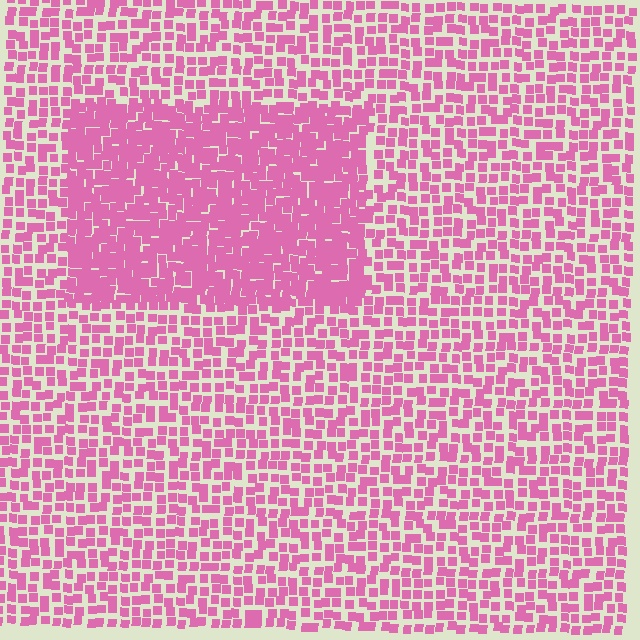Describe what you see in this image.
The image contains small pink elements arranged at two different densities. A rectangle-shaped region is visible where the elements are more densely packed than the surrounding area.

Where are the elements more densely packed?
The elements are more densely packed inside the rectangle boundary.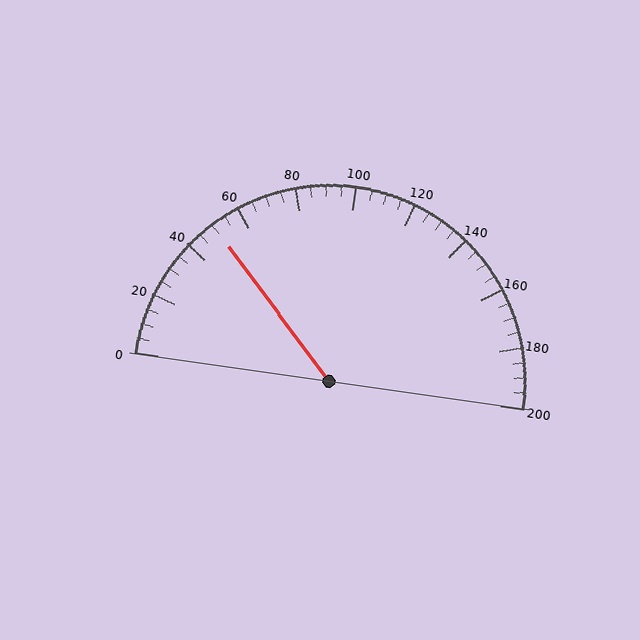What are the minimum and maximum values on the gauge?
The gauge ranges from 0 to 200.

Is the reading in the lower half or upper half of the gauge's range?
The reading is in the lower half of the range (0 to 200).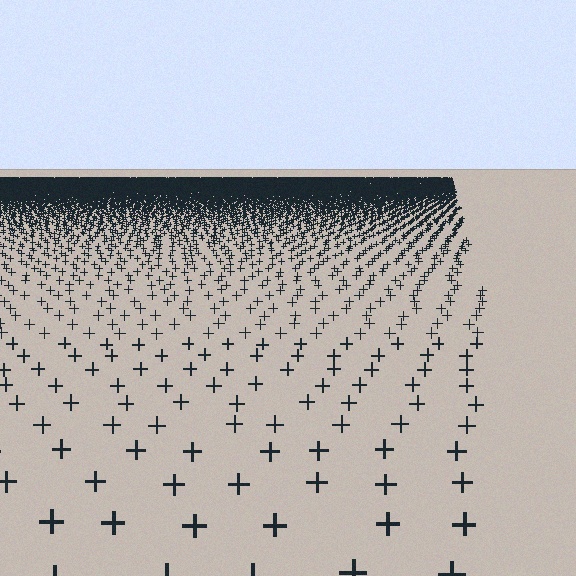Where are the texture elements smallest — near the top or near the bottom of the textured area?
Near the top.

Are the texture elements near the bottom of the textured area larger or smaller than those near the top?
Larger. Near the bottom, elements are closer to the viewer and appear at a bigger on-screen size.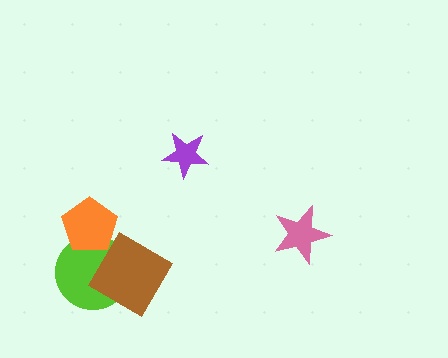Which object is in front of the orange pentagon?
The brown diamond is in front of the orange pentagon.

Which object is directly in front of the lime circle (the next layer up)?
The orange pentagon is directly in front of the lime circle.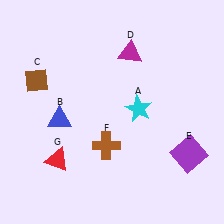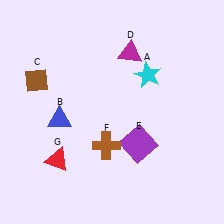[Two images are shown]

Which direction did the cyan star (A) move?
The cyan star (A) moved up.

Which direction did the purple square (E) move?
The purple square (E) moved left.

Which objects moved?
The objects that moved are: the cyan star (A), the purple square (E).